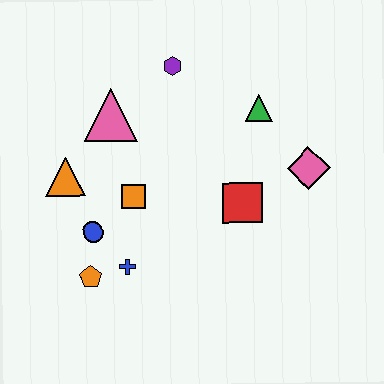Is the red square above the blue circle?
Yes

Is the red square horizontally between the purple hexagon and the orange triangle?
No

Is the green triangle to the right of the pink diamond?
No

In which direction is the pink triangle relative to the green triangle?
The pink triangle is to the left of the green triangle.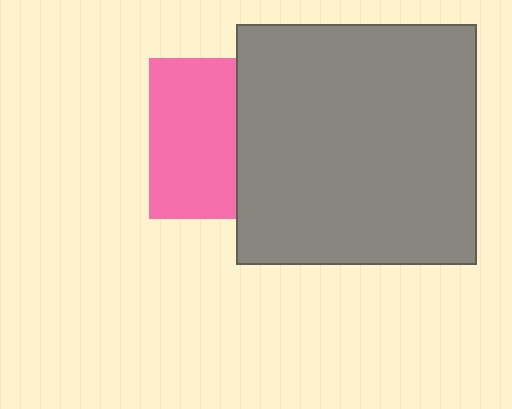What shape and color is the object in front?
The object in front is a gray square.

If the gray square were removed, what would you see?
You would see the complete pink square.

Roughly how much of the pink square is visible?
About half of it is visible (roughly 54%).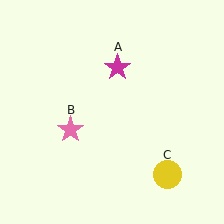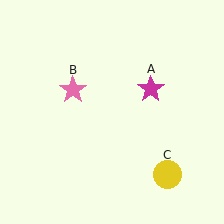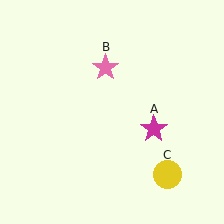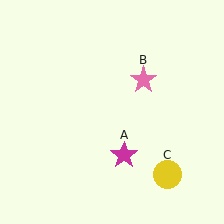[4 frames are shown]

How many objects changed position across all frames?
2 objects changed position: magenta star (object A), pink star (object B).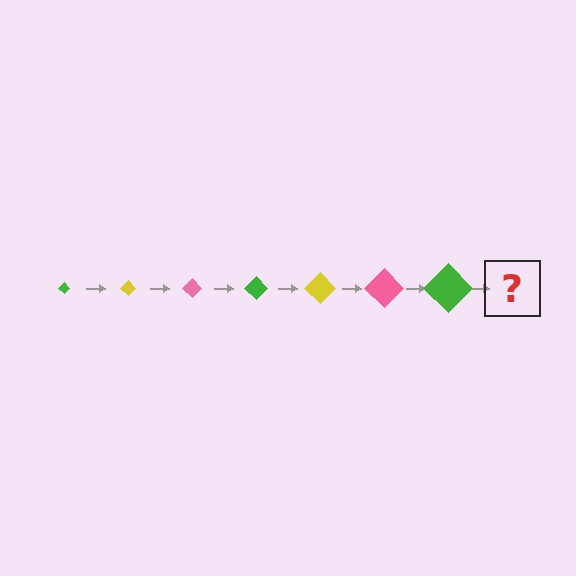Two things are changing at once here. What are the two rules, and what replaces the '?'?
The two rules are that the diamond grows larger each step and the color cycles through green, yellow, and pink. The '?' should be a yellow diamond, larger than the previous one.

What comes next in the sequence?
The next element should be a yellow diamond, larger than the previous one.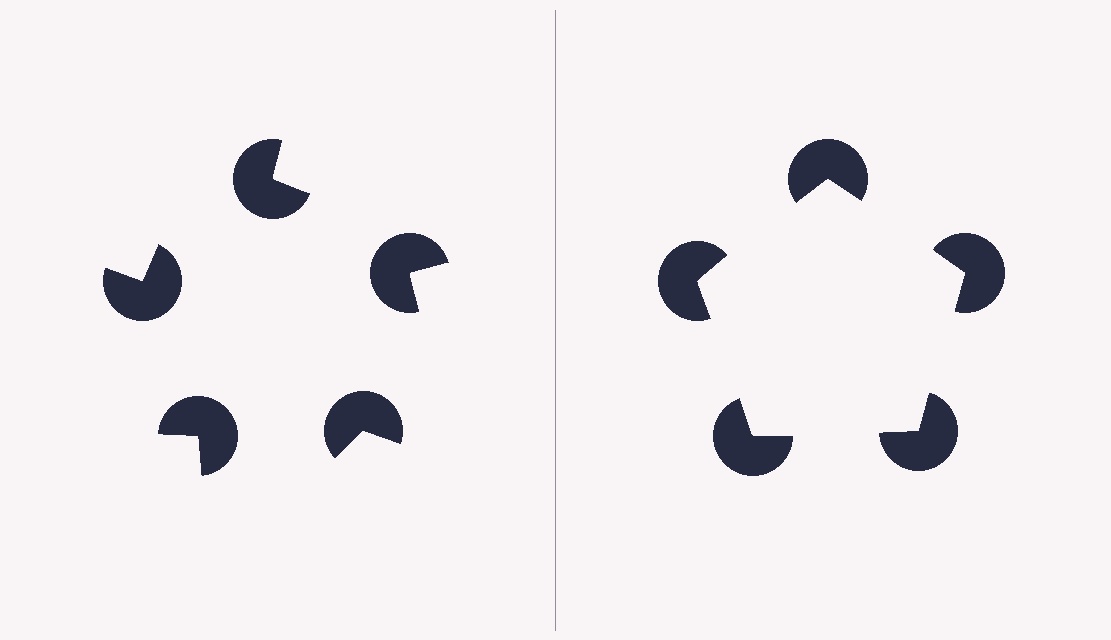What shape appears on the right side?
An illusory pentagon.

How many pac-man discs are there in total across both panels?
10 — 5 on each side.